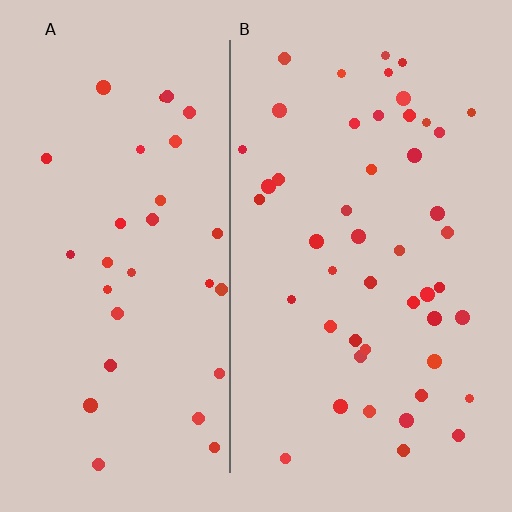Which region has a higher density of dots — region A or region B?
B (the right).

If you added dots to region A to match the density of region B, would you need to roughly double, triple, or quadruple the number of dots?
Approximately double.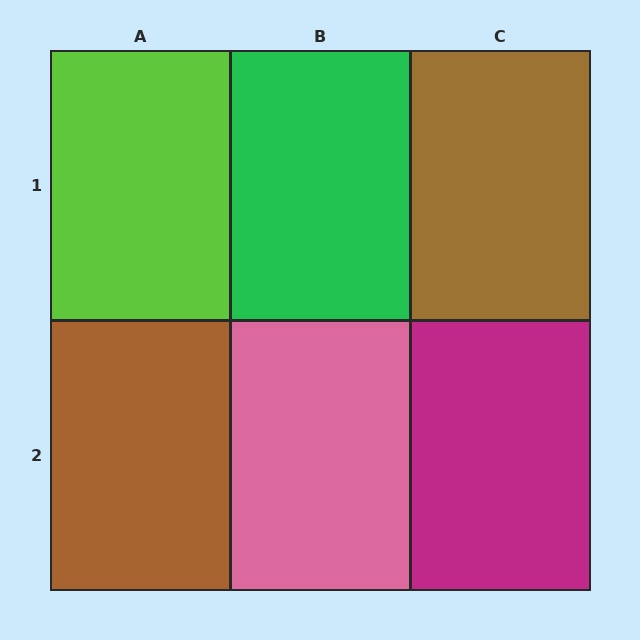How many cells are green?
1 cell is green.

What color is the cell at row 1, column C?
Brown.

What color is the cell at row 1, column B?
Green.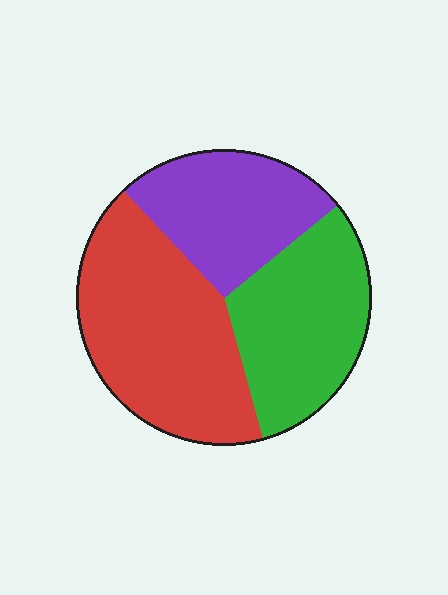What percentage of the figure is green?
Green covers roughly 30% of the figure.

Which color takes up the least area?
Purple, at roughly 25%.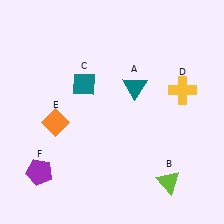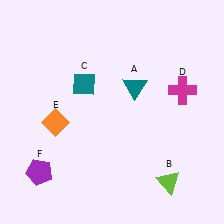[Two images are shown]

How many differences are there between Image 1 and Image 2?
There is 1 difference between the two images.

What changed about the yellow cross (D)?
In Image 1, D is yellow. In Image 2, it changed to magenta.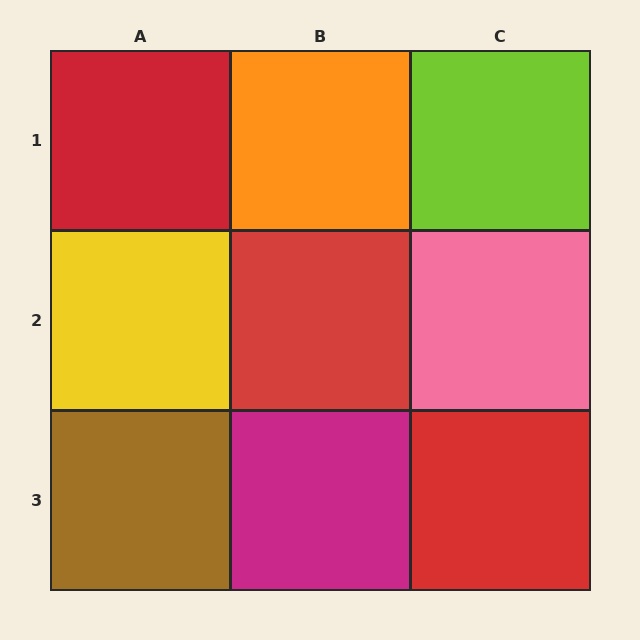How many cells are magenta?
1 cell is magenta.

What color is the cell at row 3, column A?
Brown.